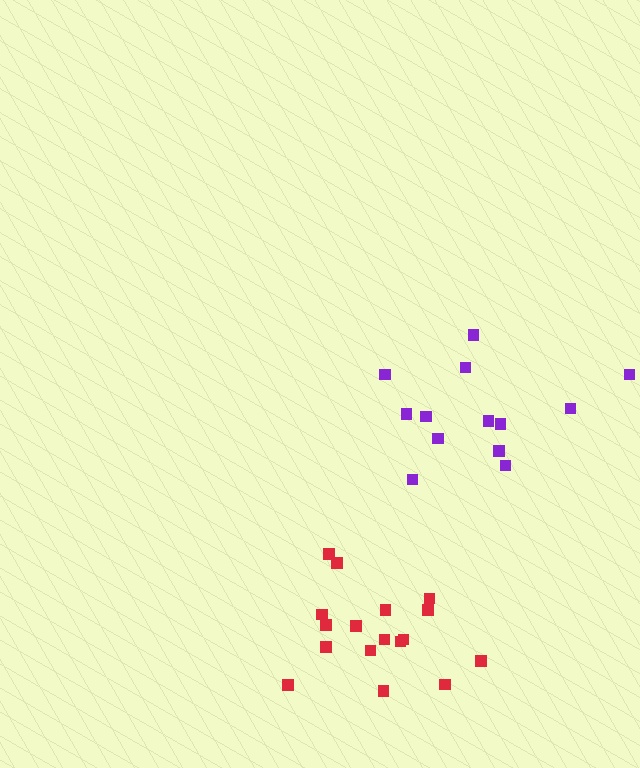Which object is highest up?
The purple cluster is topmost.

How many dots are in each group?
Group 1: 17 dots, Group 2: 13 dots (30 total).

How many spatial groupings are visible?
There are 2 spatial groupings.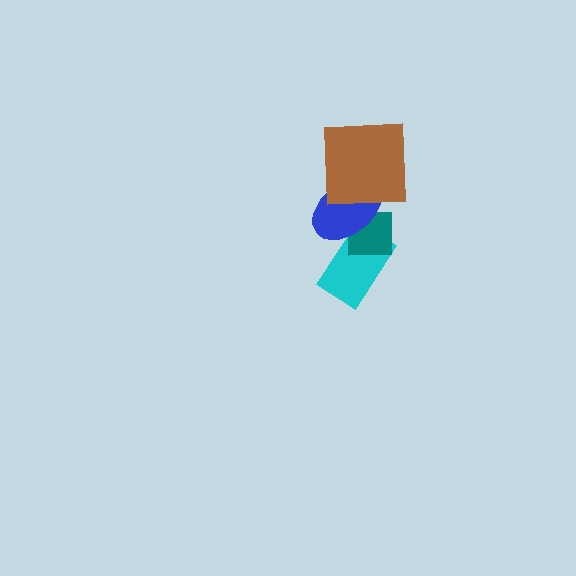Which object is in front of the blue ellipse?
The brown square is in front of the blue ellipse.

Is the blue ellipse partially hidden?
Yes, it is partially covered by another shape.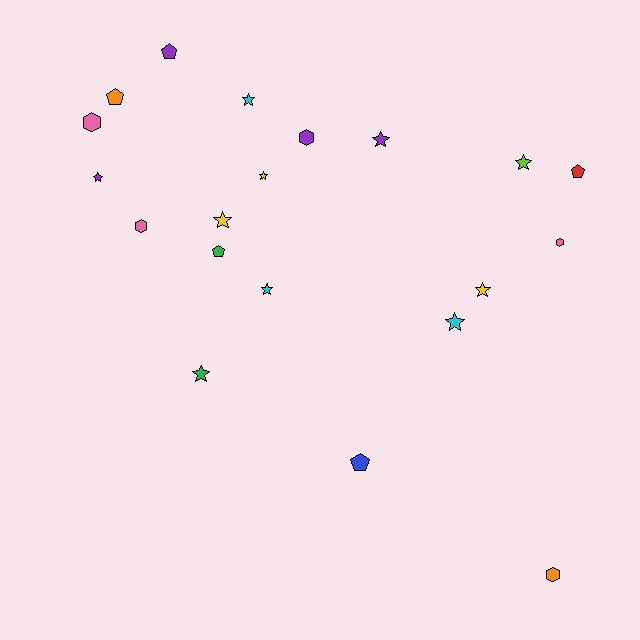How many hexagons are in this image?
There are 5 hexagons.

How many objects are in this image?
There are 20 objects.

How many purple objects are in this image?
There are 4 purple objects.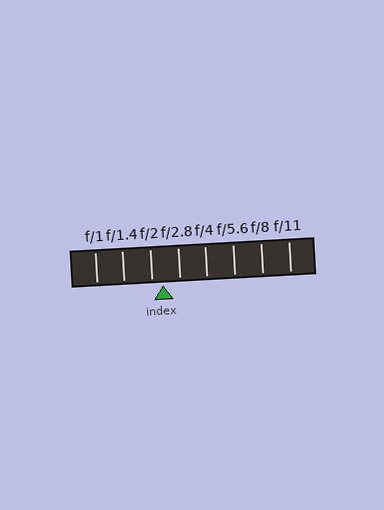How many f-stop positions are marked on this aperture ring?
There are 8 f-stop positions marked.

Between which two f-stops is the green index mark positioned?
The index mark is between f/2 and f/2.8.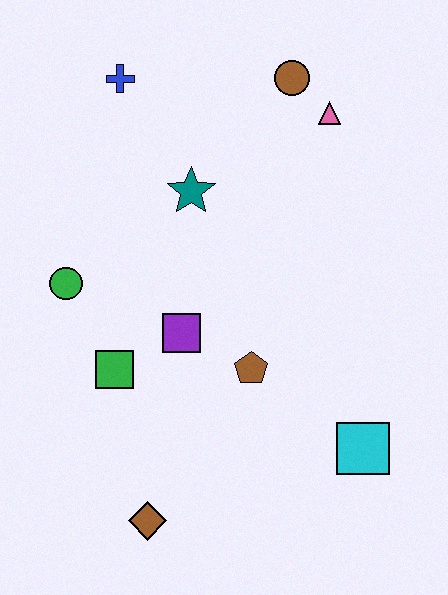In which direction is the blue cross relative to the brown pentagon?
The blue cross is above the brown pentagon.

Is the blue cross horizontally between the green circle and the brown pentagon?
Yes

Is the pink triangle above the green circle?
Yes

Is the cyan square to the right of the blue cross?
Yes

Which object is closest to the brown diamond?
The green square is closest to the brown diamond.